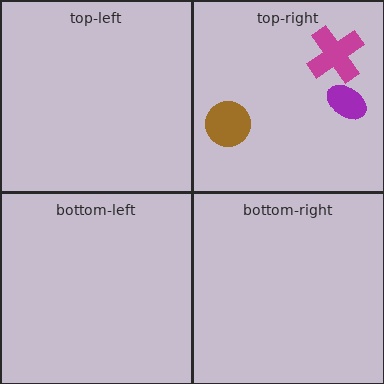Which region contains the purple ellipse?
The top-right region.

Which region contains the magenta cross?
The top-right region.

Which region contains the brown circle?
The top-right region.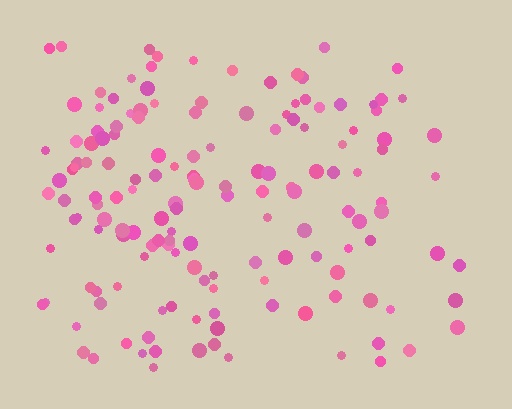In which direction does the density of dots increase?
From right to left, with the left side densest.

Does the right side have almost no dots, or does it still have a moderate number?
Still a moderate number, just noticeably fewer than the left.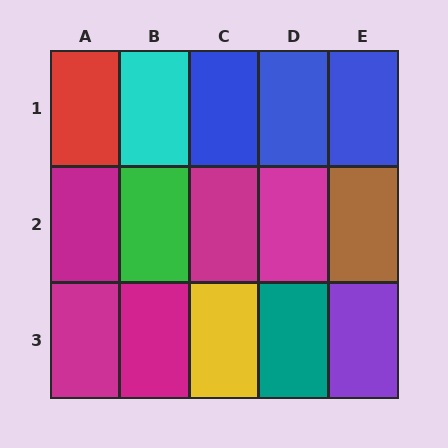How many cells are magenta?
5 cells are magenta.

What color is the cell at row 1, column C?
Blue.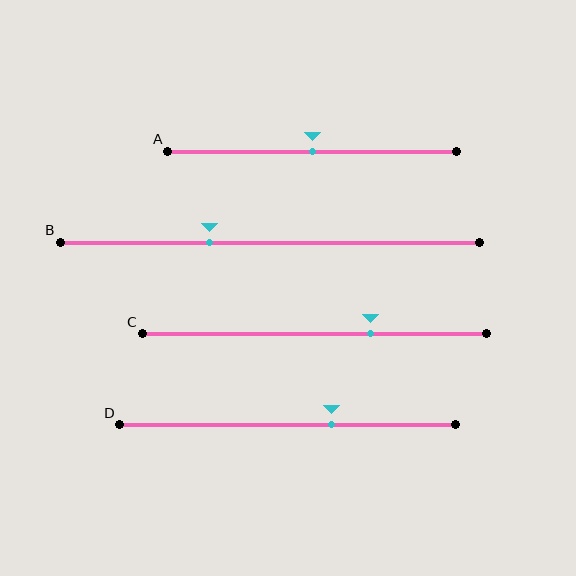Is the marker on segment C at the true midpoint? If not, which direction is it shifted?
No, the marker on segment C is shifted to the right by about 16% of the segment length.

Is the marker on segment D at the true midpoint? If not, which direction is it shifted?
No, the marker on segment D is shifted to the right by about 13% of the segment length.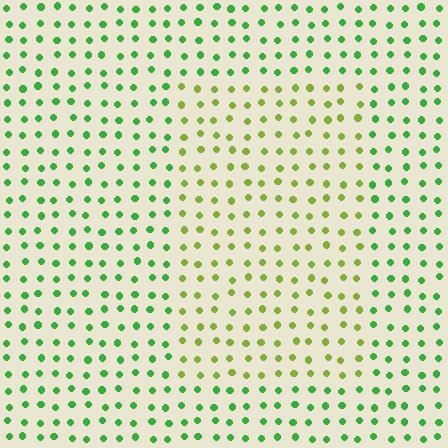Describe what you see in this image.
The image is filled with small green elements in a uniform arrangement. A rectangle-shaped region is visible where the elements are tinted to a slightly different hue, forming a subtle color boundary.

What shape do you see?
I see a rectangle.